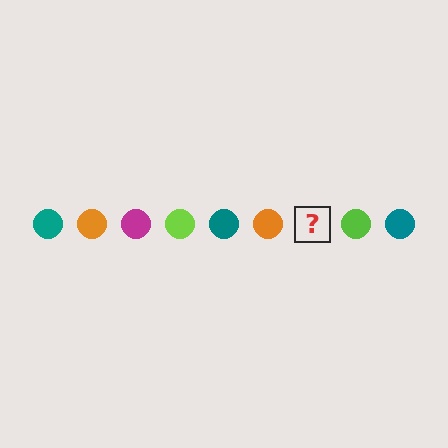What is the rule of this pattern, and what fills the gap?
The rule is that the pattern cycles through teal, orange, magenta, lime circles. The gap should be filled with a magenta circle.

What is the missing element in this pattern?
The missing element is a magenta circle.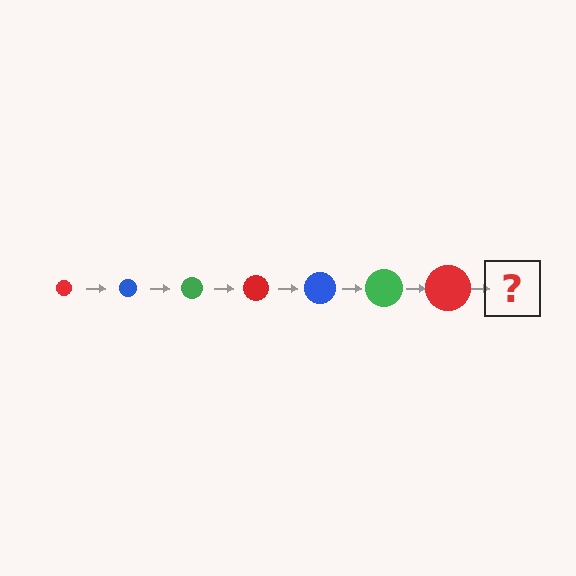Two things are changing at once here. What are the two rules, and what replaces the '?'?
The two rules are that the circle grows larger each step and the color cycles through red, blue, and green. The '?' should be a blue circle, larger than the previous one.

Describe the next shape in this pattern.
It should be a blue circle, larger than the previous one.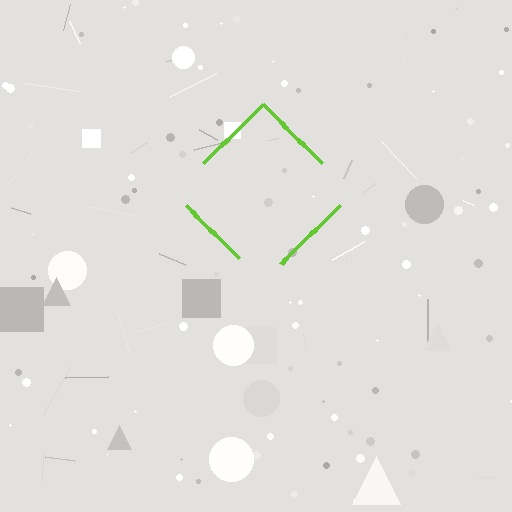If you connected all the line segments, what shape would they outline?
They would outline a diamond.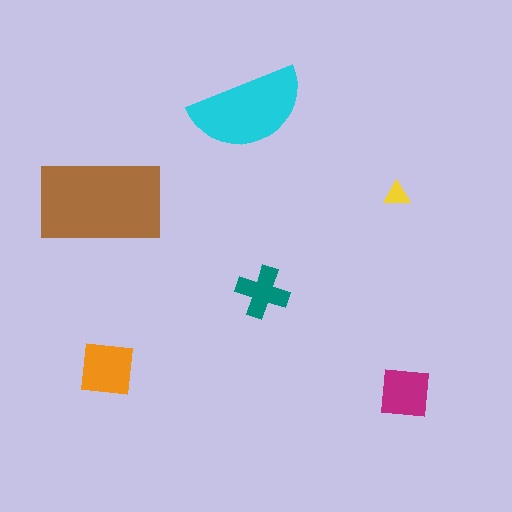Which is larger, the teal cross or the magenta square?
The magenta square.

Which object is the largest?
The brown rectangle.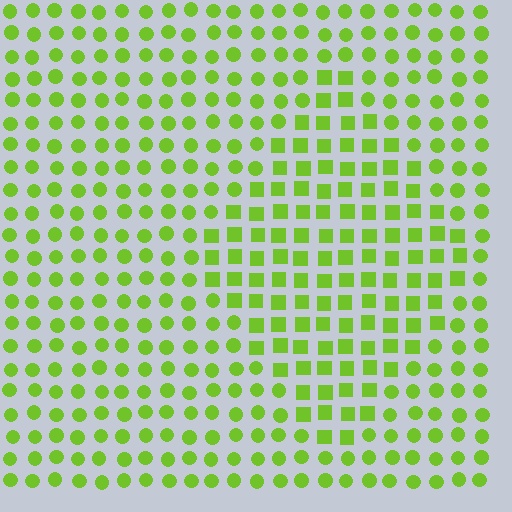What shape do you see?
I see a diamond.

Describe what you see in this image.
The image is filled with small lime elements arranged in a uniform grid. A diamond-shaped region contains squares, while the surrounding area contains circles. The boundary is defined purely by the change in element shape.